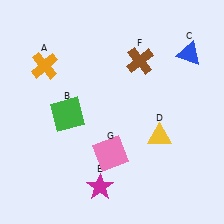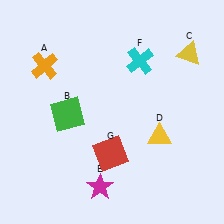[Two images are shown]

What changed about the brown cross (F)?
In Image 1, F is brown. In Image 2, it changed to cyan.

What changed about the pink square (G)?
In Image 1, G is pink. In Image 2, it changed to red.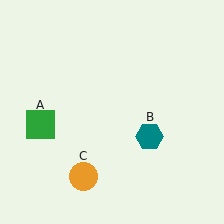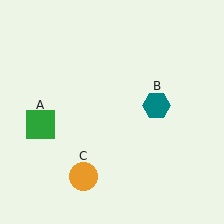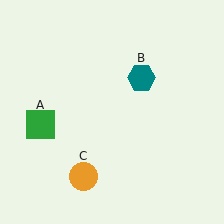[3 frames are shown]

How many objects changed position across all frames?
1 object changed position: teal hexagon (object B).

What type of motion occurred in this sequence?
The teal hexagon (object B) rotated counterclockwise around the center of the scene.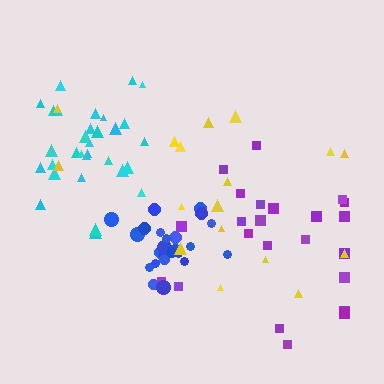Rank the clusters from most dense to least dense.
blue, cyan, purple, yellow.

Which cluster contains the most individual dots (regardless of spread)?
Cyan (31).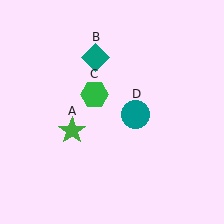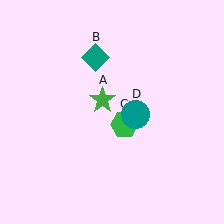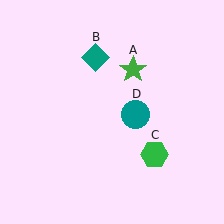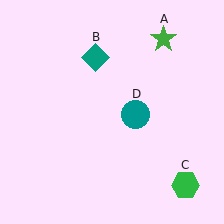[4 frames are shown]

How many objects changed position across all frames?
2 objects changed position: green star (object A), green hexagon (object C).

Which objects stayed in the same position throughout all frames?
Teal diamond (object B) and teal circle (object D) remained stationary.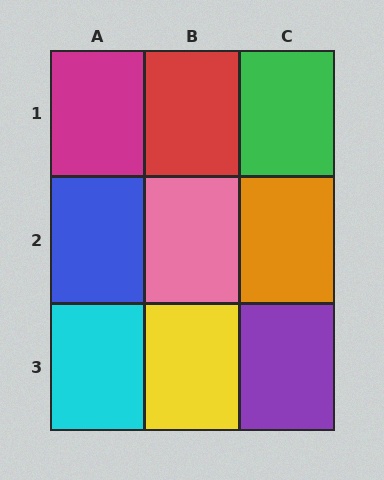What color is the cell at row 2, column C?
Orange.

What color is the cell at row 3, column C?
Purple.